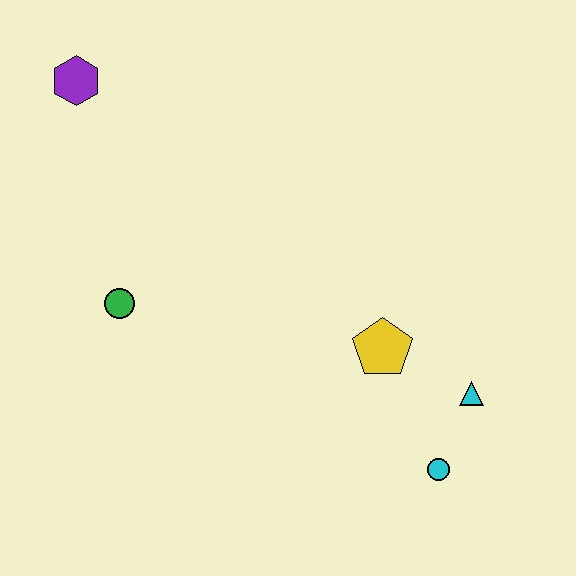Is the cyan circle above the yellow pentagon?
No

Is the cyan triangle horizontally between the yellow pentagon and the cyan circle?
No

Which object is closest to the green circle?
The purple hexagon is closest to the green circle.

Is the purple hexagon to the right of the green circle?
No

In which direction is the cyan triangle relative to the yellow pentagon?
The cyan triangle is to the right of the yellow pentagon.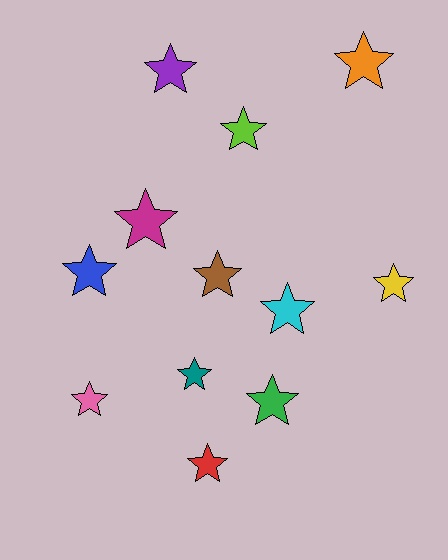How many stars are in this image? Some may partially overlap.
There are 12 stars.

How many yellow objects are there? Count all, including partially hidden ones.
There is 1 yellow object.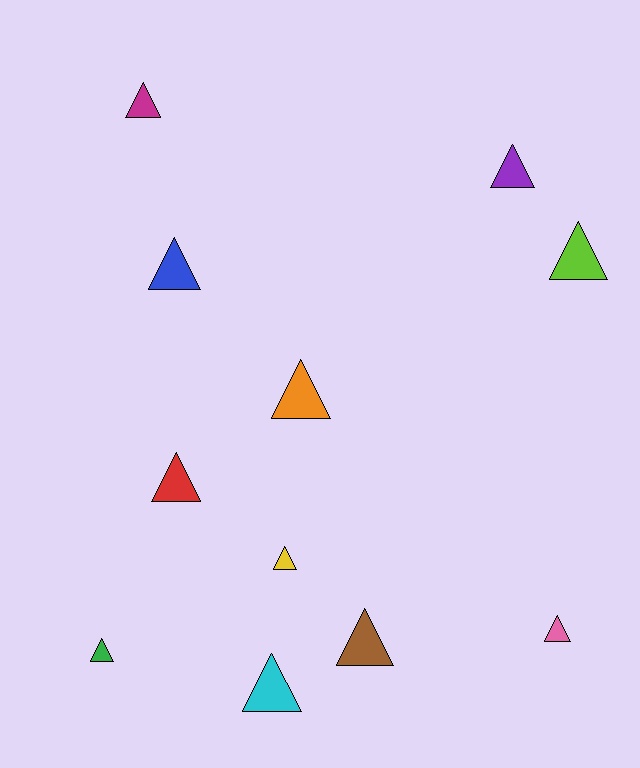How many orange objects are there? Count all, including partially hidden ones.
There is 1 orange object.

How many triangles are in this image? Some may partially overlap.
There are 11 triangles.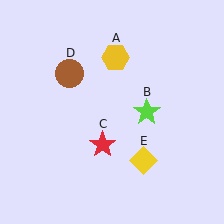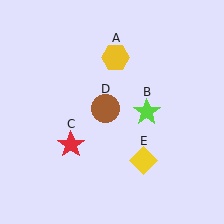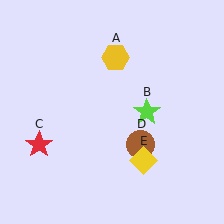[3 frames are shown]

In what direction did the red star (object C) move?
The red star (object C) moved left.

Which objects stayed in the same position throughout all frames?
Yellow hexagon (object A) and lime star (object B) and yellow diamond (object E) remained stationary.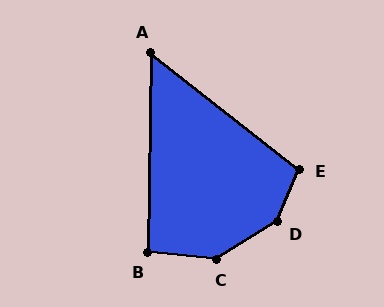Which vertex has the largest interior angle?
D, at approximately 146 degrees.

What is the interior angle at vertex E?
Approximately 105 degrees (obtuse).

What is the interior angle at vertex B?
Approximately 95 degrees (approximately right).